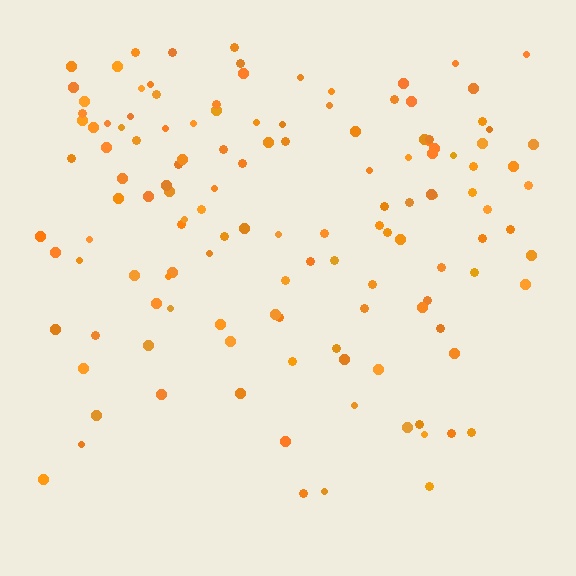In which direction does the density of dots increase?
From bottom to top, with the top side densest.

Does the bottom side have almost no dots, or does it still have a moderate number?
Still a moderate number, just noticeably fewer than the top.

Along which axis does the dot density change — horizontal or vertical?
Vertical.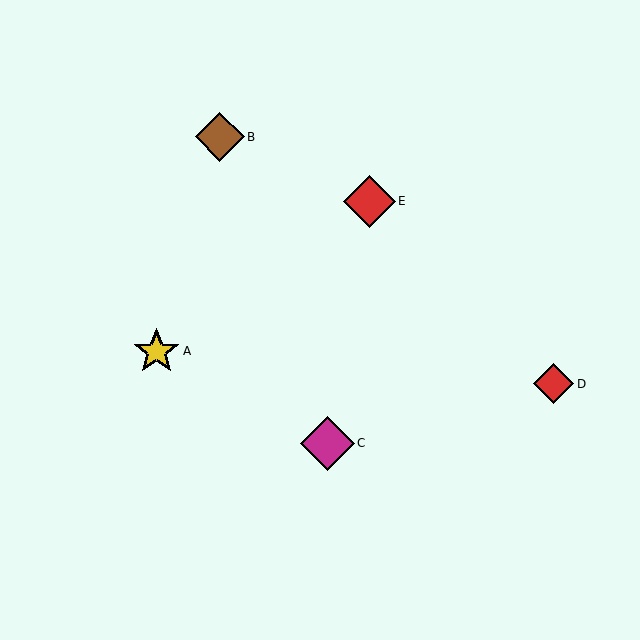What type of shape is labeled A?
Shape A is a yellow star.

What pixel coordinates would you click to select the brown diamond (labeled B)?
Click at (220, 137) to select the brown diamond B.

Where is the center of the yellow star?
The center of the yellow star is at (157, 351).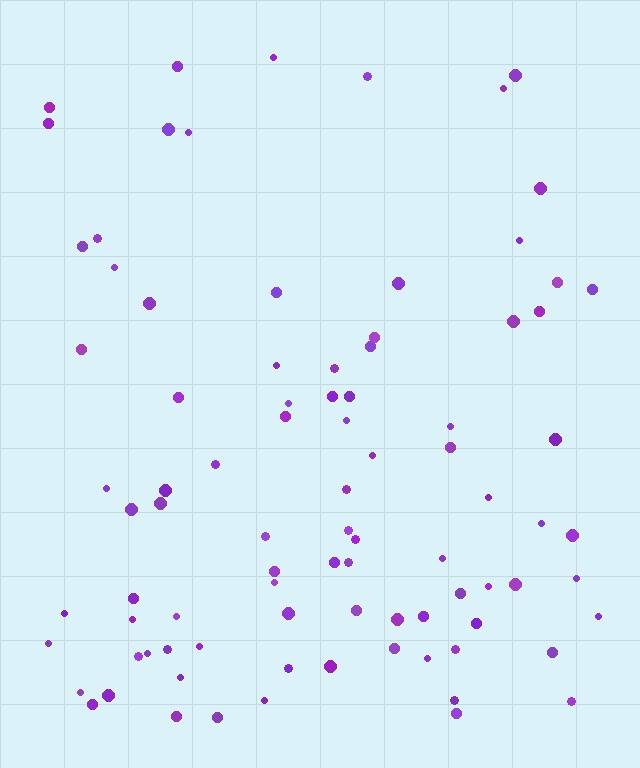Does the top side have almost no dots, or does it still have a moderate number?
Still a moderate number, just noticeably fewer than the bottom.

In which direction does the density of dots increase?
From top to bottom, with the bottom side densest.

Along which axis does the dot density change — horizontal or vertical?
Vertical.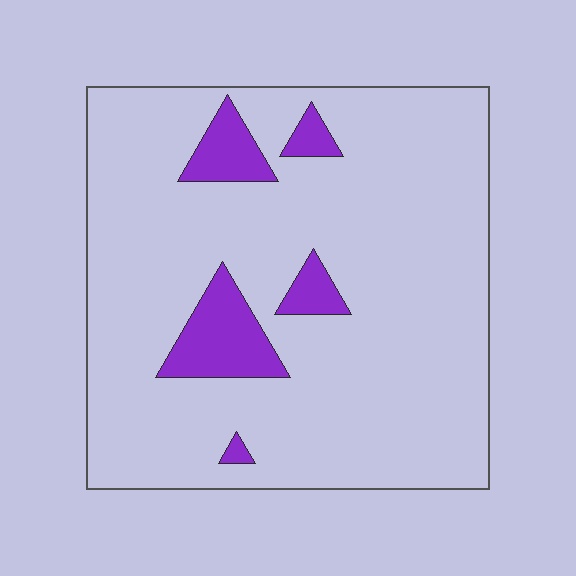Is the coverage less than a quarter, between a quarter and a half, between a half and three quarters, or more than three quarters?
Less than a quarter.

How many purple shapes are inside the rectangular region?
5.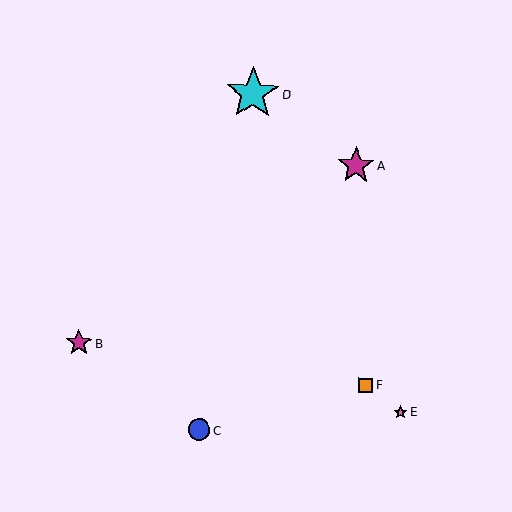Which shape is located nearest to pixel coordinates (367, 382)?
The orange square (labeled F) at (366, 385) is nearest to that location.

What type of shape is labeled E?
Shape E is a pink star.